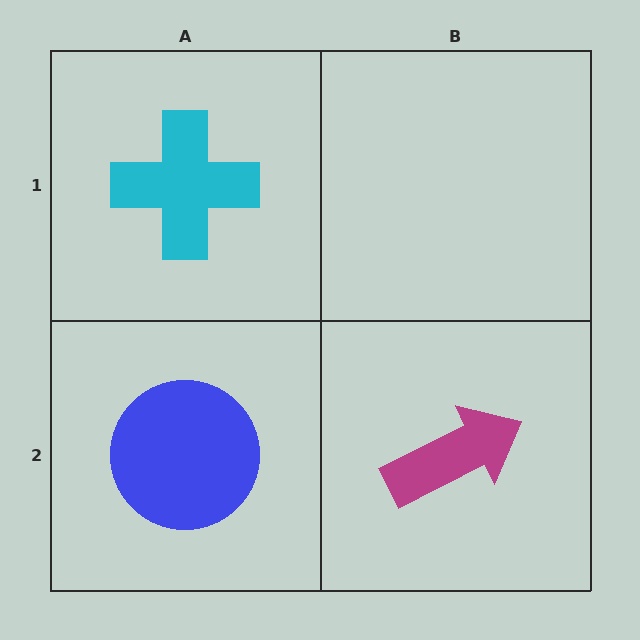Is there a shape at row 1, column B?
No, that cell is empty.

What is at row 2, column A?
A blue circle.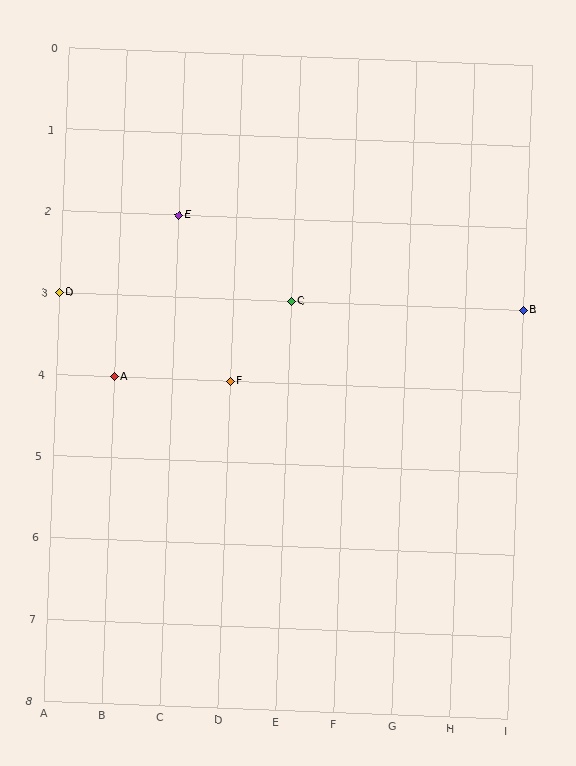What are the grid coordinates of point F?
Point F is at grid coordinates (D, 4).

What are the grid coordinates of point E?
Point E is at grid coordinates (C, 2).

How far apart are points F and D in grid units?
Points F and D are 3 columns and 1 row apart (about 3.2 grid units diagonally).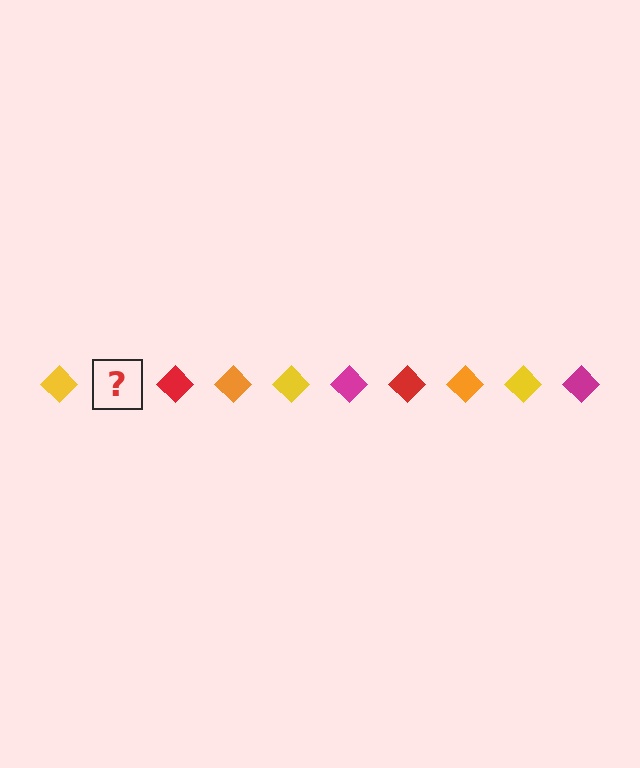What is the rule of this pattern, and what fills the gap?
The rule is that the pattern cycles through yellow, magenta, red, orange diamonds. The gap should be filled with a magenta diamond.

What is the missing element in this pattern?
The missing element is a magenta diamond.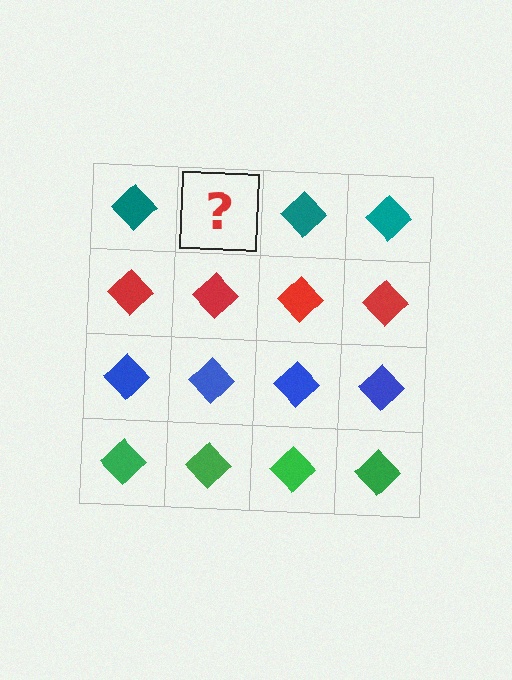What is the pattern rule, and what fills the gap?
The rule is that each row has a consistent color. The gap should be filled with a teal diamond.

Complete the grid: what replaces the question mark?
The question mark should be replaced with a teal diamond.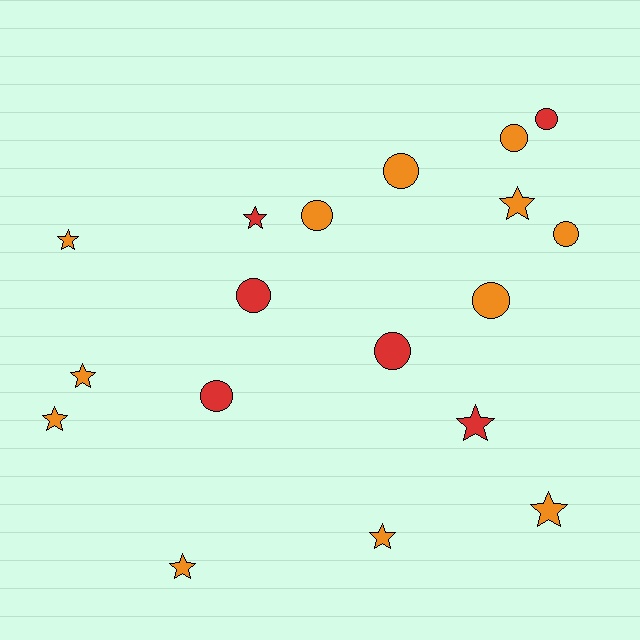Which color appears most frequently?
Orange, with 12 objects.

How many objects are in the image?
There are 18 objects.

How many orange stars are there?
There are 7 orange stars.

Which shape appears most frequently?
Circle, with 9 objects.